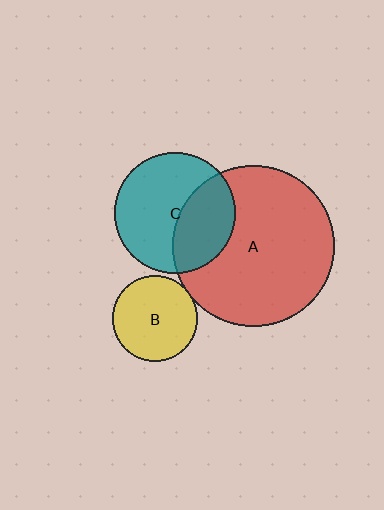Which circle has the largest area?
Circle A (red).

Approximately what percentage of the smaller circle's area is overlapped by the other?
Approximately 5%.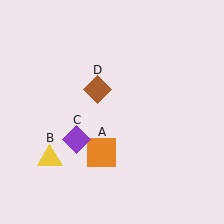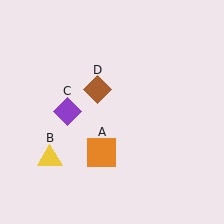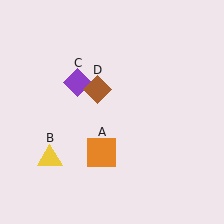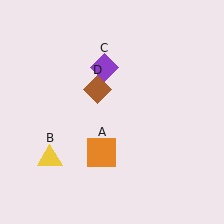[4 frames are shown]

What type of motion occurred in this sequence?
The purple diamond (object C) rotated clockwise around the center of the scene.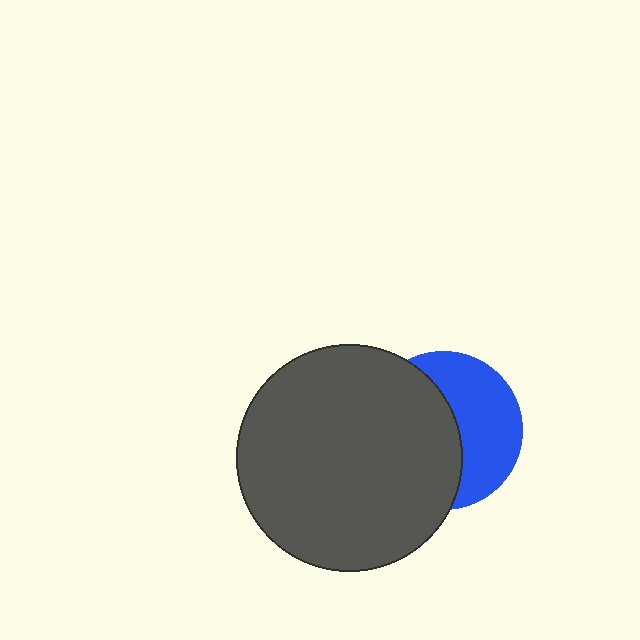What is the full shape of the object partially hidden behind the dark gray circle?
The partially hidden object is a blue circle.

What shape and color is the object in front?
The object in front is a dark gray circle.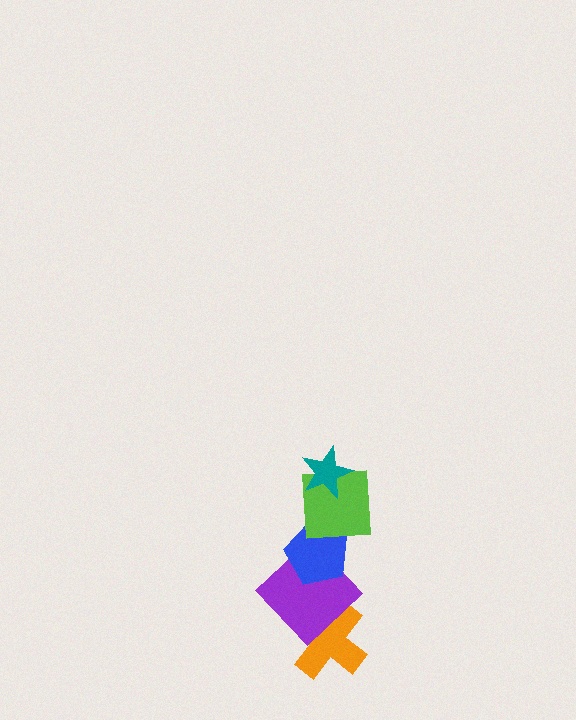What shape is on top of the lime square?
The teal star is on top of the lime square.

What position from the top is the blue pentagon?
The blue pentagon is 3rd from the top.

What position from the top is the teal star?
The teal star is 1st from the top.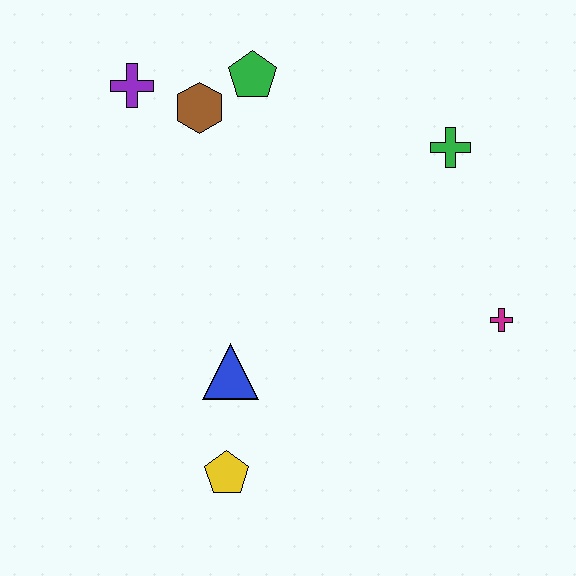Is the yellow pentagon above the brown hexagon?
No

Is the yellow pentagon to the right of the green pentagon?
No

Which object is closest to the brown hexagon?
The green pentagon is closest to the brown hexagon.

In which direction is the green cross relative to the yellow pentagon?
The green cross is above the yellow pentagon.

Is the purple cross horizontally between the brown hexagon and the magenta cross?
No